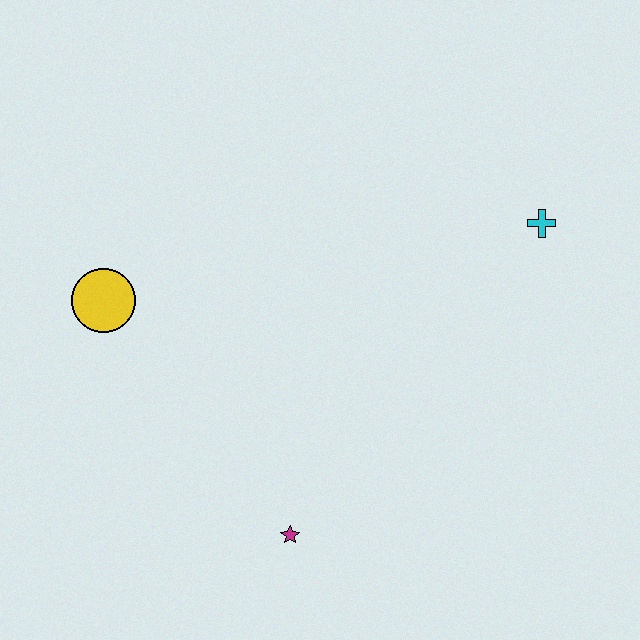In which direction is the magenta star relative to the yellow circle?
The magenta star is below the yellow circle.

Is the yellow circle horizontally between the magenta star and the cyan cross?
No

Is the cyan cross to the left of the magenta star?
No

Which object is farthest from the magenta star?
The cyan cross is farthest from the magenta star.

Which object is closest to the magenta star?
The yellow circle is closest to the magenta star.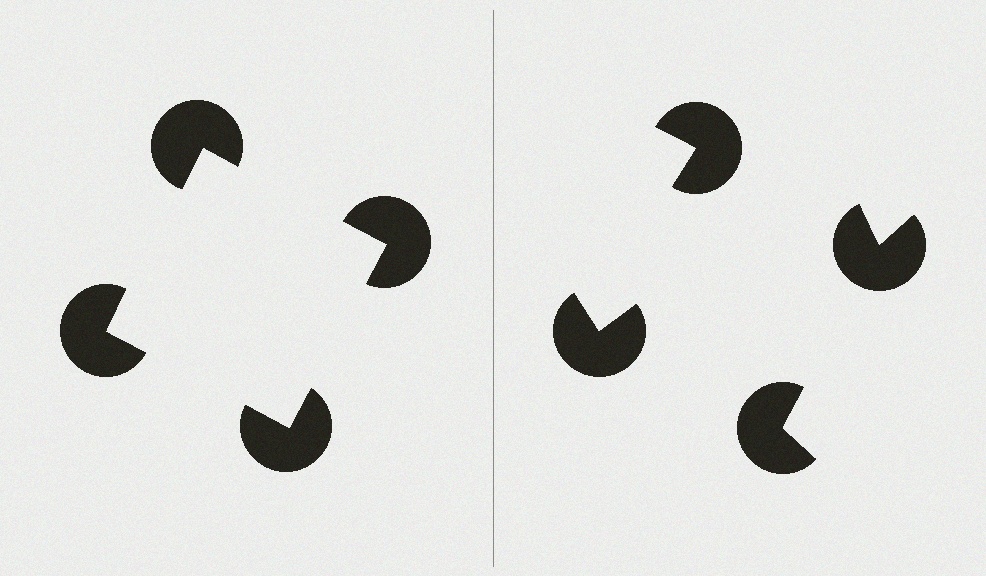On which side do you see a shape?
An illusory square appears on the left side. On the right side the wedge cuts are rotated, so no coherent shape forms.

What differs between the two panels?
The pac-man discs are positioned identically on both sides; only the wedge orientations differ. On the left they align to a square; on the right they are misaligned.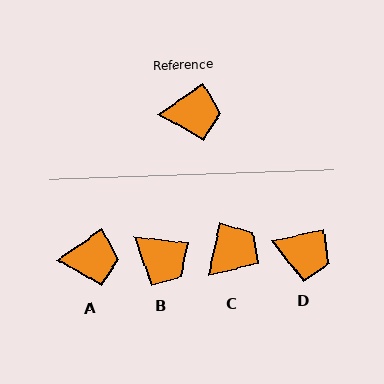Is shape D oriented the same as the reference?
No, it is off by about 21 degrees.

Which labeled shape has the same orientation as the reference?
A.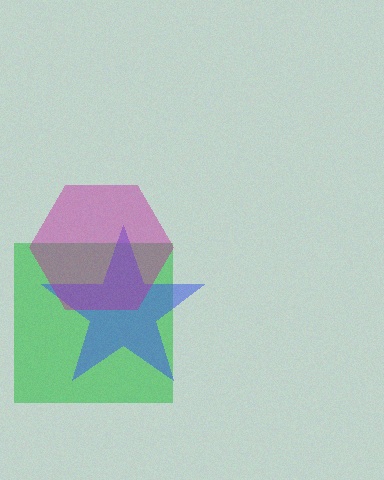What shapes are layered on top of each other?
The layered shapes are: a green square, a blue star, a magenta hexagon.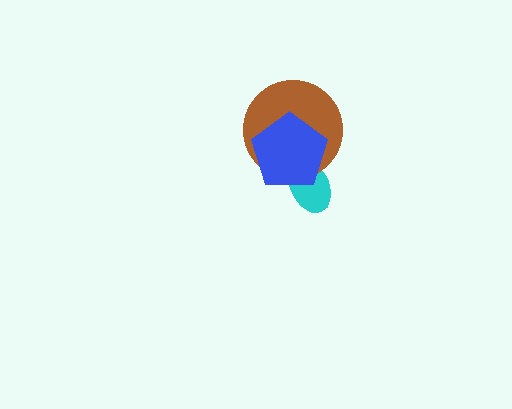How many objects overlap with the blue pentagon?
2 objects overlap with the blue pentagon.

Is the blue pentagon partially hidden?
No, no other shape covers it.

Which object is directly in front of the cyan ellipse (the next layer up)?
The brown circle is directly in front of the cyan ellipse.